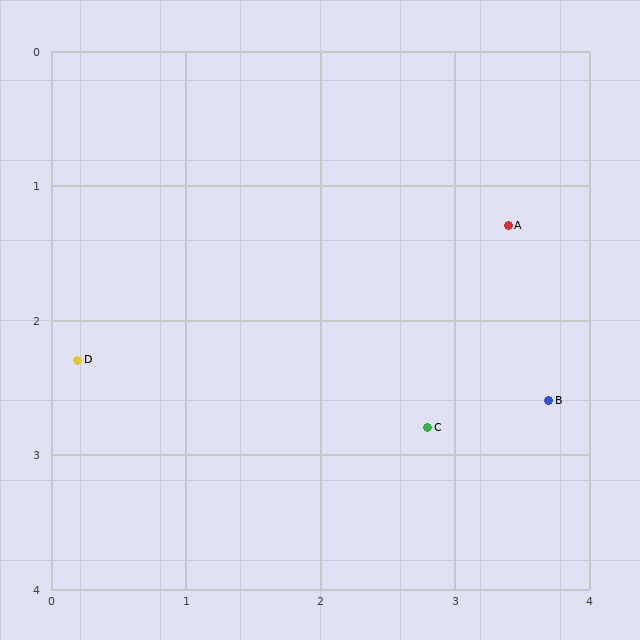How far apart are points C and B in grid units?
Points C and B are about 0.9 grid units apart.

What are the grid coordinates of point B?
Point B is at approximately (3.7, 2.6).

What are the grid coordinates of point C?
Point C is at approximately (2.8, 2.8).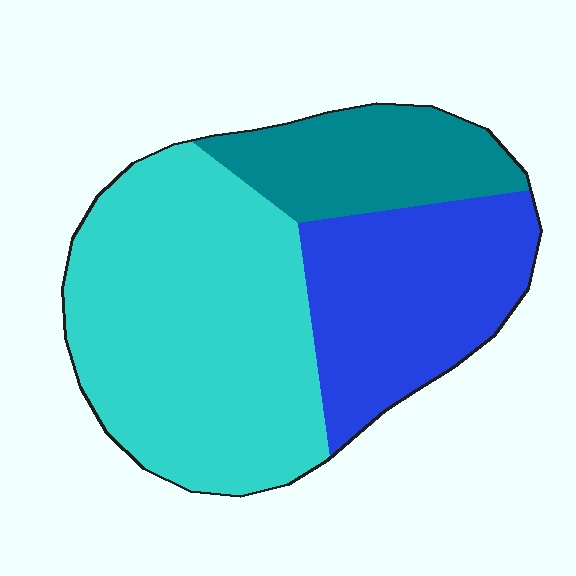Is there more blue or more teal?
Blue.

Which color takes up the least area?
Teal, at roughly 20%.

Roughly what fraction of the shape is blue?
Blue covers roughly 30% of the shape.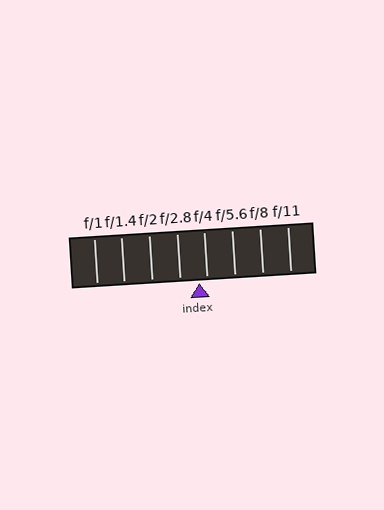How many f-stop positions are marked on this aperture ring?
There are 8 f-stop positions marked.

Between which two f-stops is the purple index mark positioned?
The index mark is between f/2.8 and f/4.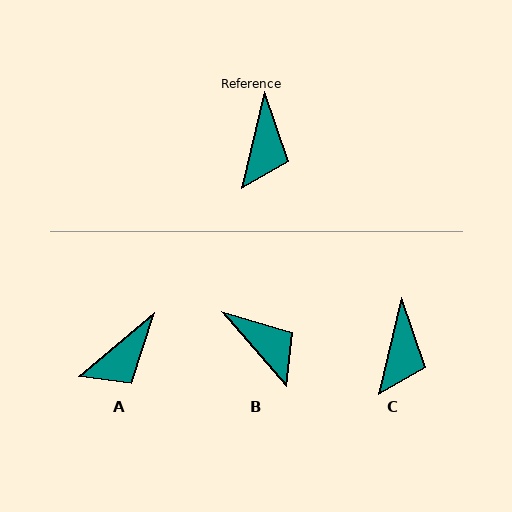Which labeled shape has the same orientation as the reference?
C.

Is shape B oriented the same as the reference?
No, it is off by about 54 degrees.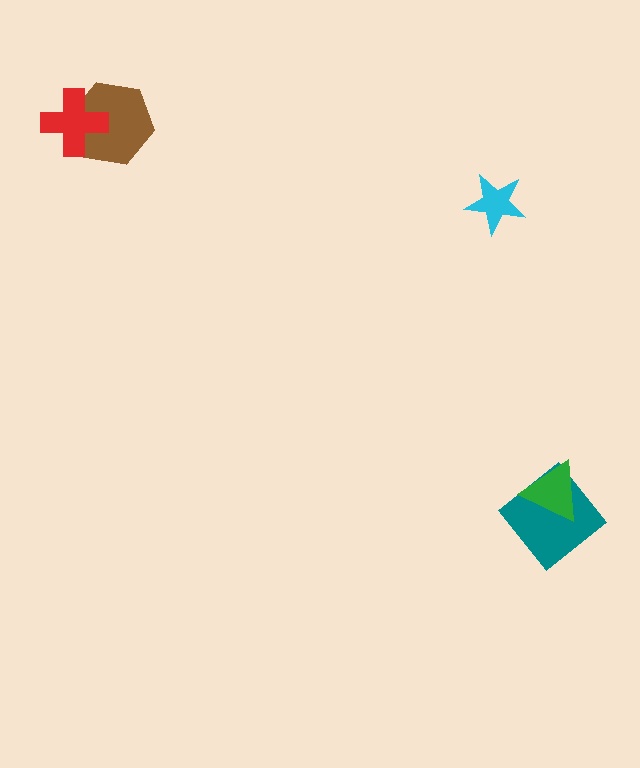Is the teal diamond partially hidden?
Yes, it is partially covered by another shape.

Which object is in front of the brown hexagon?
The red cross is in front of the brown hexagon.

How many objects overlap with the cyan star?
0 objects overlap with the cyan star.